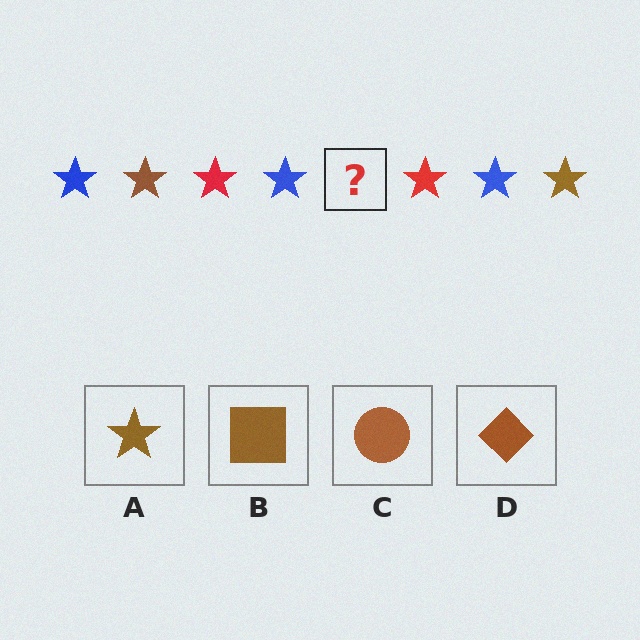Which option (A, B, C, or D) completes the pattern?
A.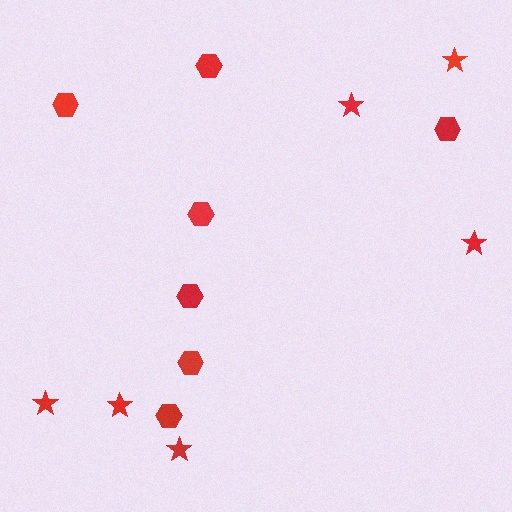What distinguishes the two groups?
There are 2 groups: one group of hexagons (7) and one group of stars (6).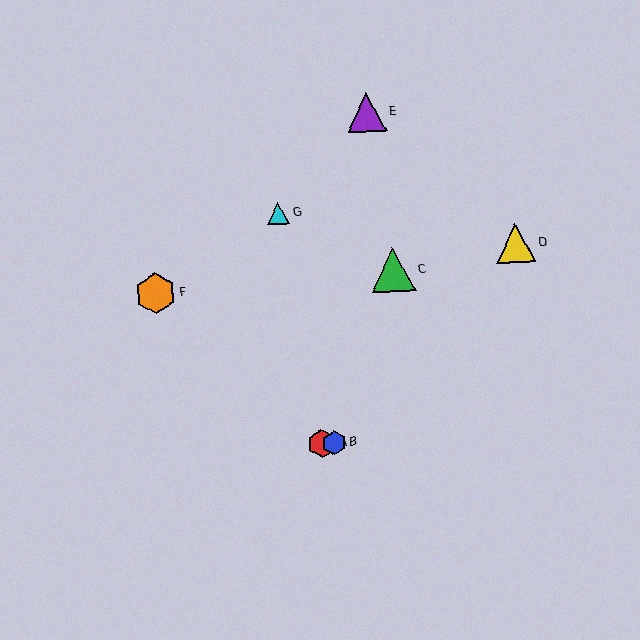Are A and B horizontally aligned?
Yes, both are at y≈443.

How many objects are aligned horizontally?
2 objects (A, B) are aligned horizontally.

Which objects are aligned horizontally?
Objects A, B are aligned horizontally.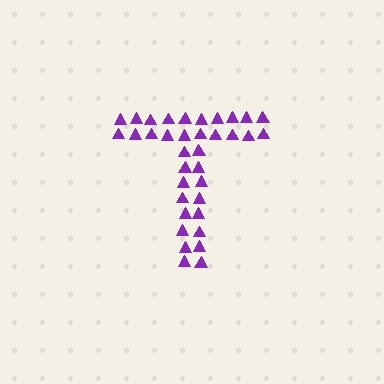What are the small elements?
The small elements are triangles.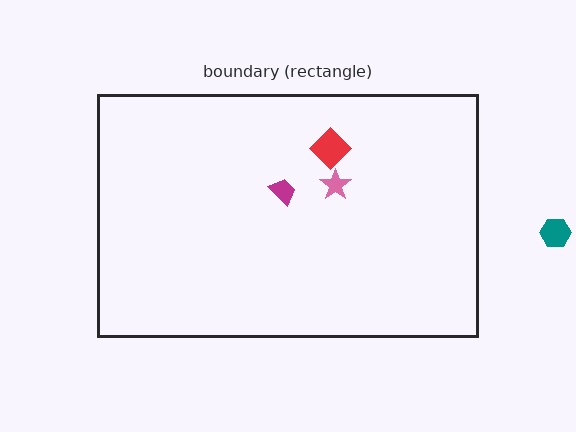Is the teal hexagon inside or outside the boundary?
Outside.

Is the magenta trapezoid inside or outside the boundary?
Inside.